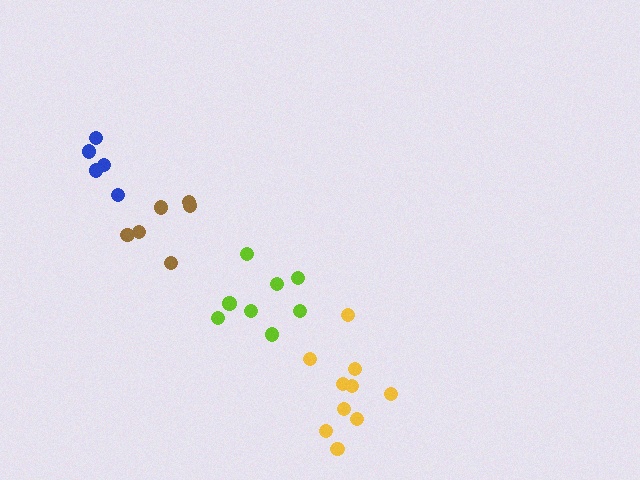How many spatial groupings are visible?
There are 4 spatial groupings.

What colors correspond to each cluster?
The clusters are colored: brown, blue, lime, yellow.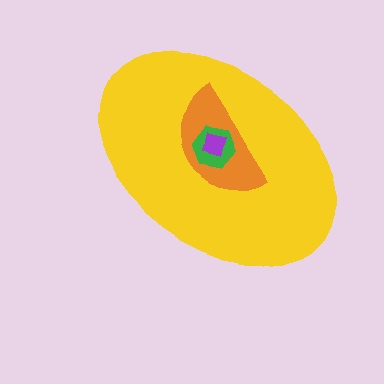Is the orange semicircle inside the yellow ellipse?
Yes.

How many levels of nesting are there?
4.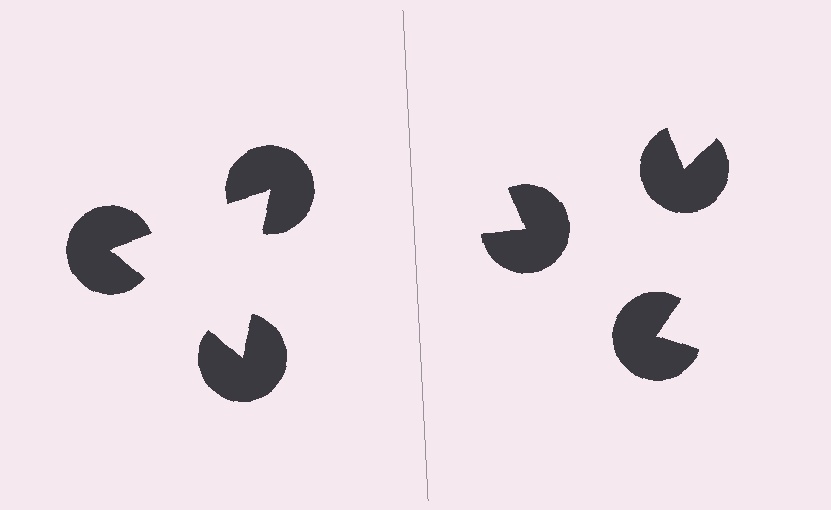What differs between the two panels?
The pac-man discs are positioned identically on both sides; only the wedge orientations differ. On the left they align to a triangle; on the right they are misaligned.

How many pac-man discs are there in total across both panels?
6 — 3 on each side.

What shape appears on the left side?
An illusory triangle.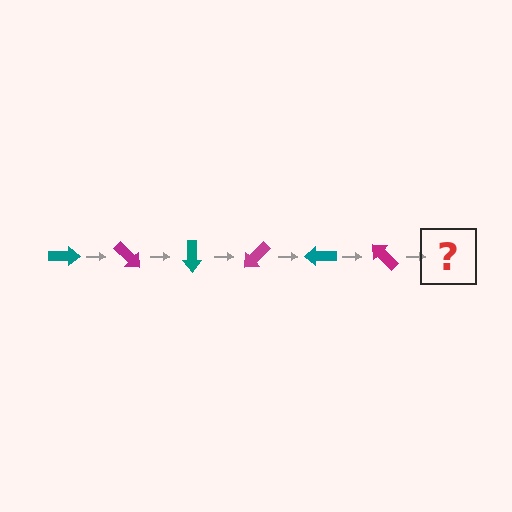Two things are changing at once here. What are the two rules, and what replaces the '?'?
The two rules are that it rotates 45 degrees each step and the color cycles through teal and magenta. The '?' should be a teal arrow, rotated 270 degrees from the start.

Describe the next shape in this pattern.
It should be a teal arrow, rotated 270 degrees from the start.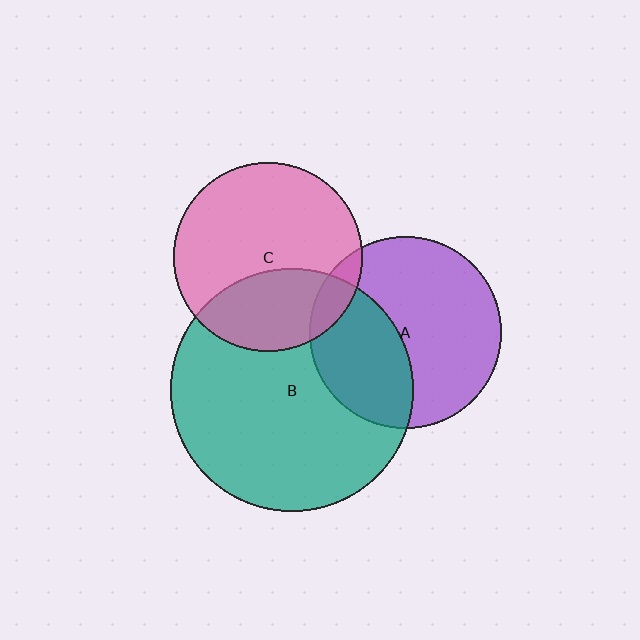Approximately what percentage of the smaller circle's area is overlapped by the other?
Approximately 10%.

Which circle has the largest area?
Circle B (teal).